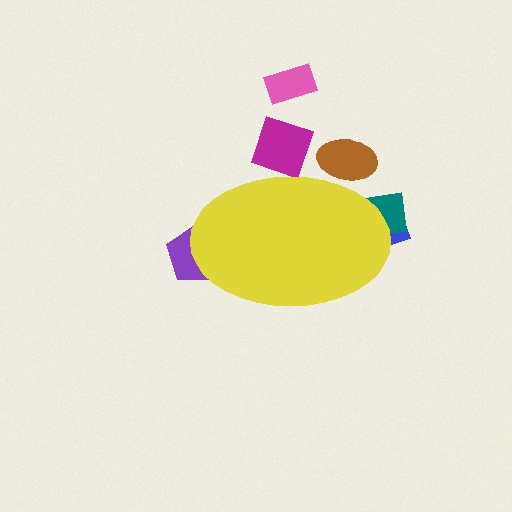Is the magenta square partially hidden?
Yes, the magenta square is partially hidden behind the yellow ellipse.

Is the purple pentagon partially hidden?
Yes, the purple pentagon is partially hidden behind the yellow ellipse.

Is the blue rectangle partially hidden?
Yes, the blue rectangle is partially hidden behind the yellow ellipse.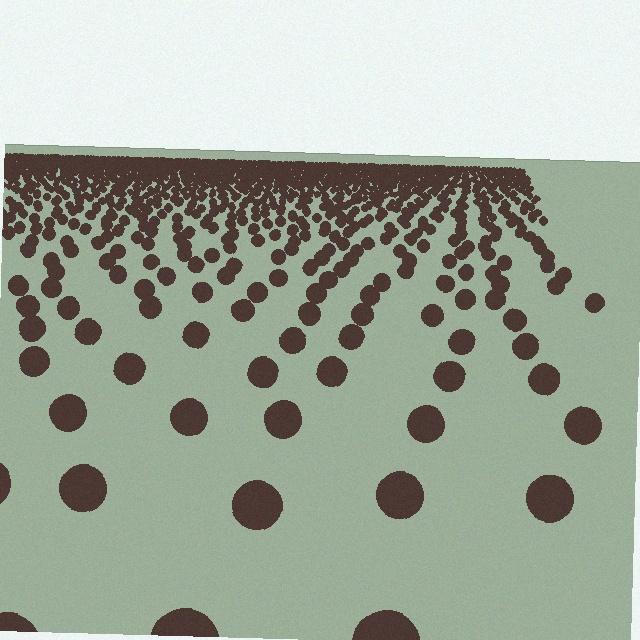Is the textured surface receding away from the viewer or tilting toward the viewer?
The surface is receding away from the viewer. Texture elements get smaller and denser toward the top.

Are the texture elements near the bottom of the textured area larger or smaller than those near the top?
Larger. Near the bottom, elements are closer to the viewer and appear at a bigger on-screen size.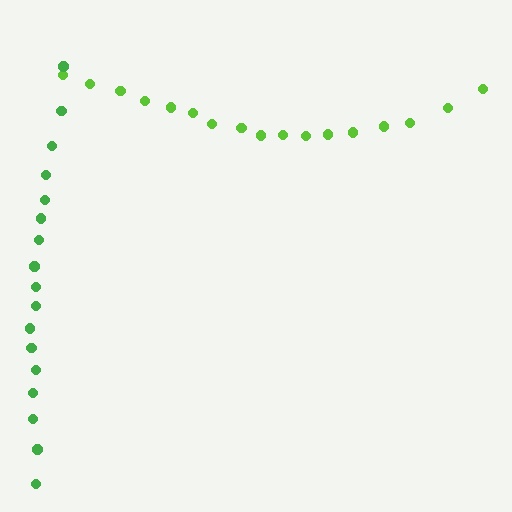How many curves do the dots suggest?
There are 2 distinct paths.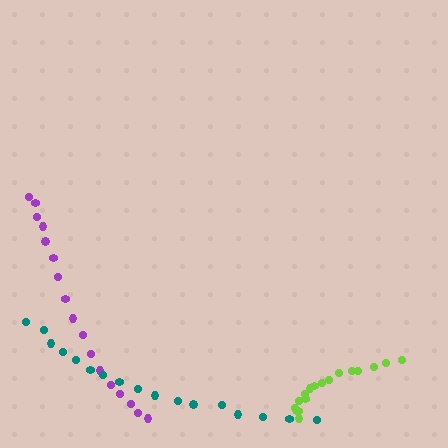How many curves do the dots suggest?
There are 3 distinct paths.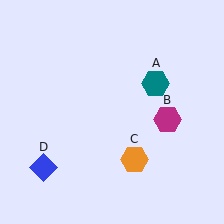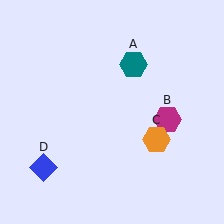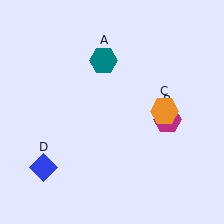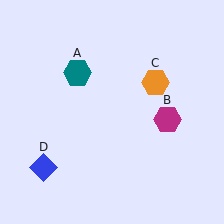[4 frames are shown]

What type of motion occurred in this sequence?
The teal hexagon (object A), orange hexagon (object C) rotated counterclockwise around the center of the scene.